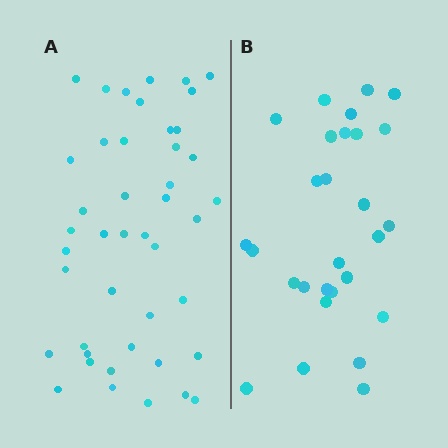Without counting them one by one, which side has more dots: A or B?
Region A (the left region) has more dots.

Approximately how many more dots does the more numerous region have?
Region A has approximately 15 more dots than region B.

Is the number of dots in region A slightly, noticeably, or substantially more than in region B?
Region A has substantially more. The ratio is roughly 1.6 to 1.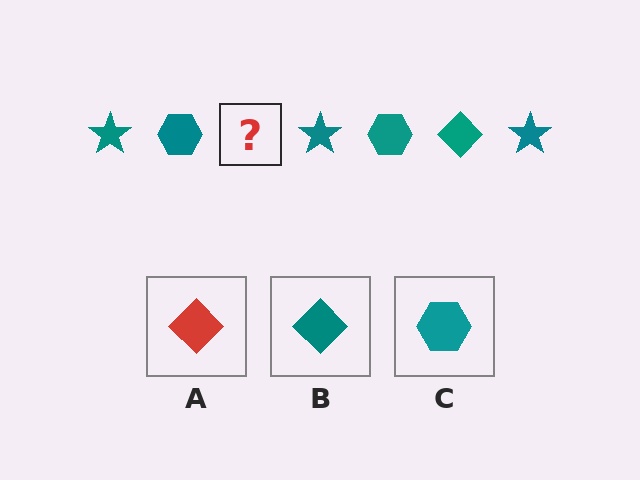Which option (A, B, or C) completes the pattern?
B.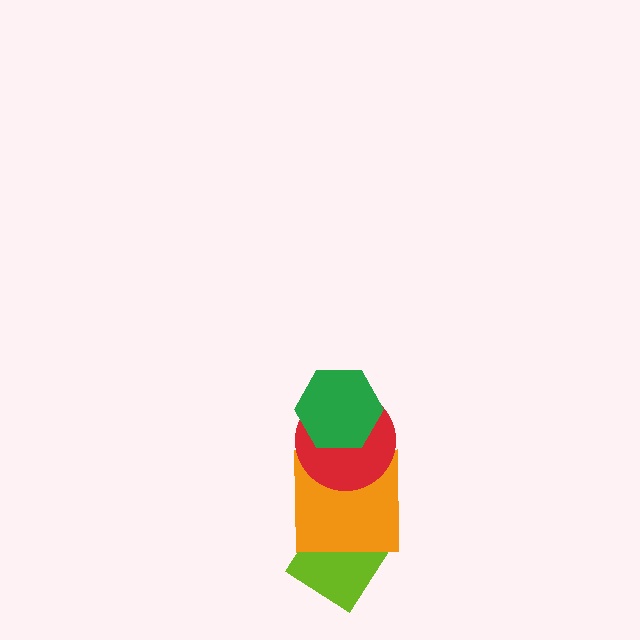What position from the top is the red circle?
The red circle is 2nd from the top.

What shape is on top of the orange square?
The red circle is on top of the orange square.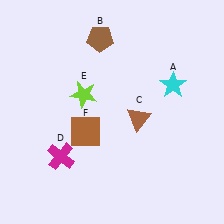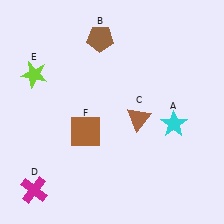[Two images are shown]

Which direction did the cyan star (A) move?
The cyan star (A) moved down.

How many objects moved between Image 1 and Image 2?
3 objects moved between the two images.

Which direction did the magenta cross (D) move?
The magenta cross (D) moved down.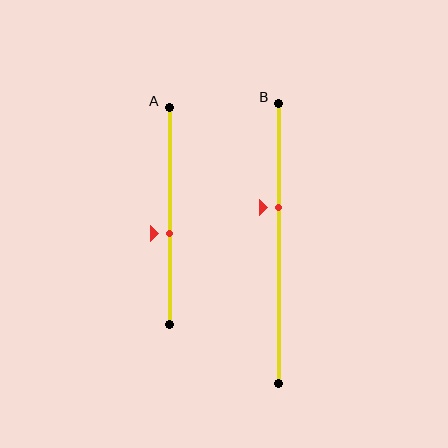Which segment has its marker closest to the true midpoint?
Segment A has its marker closest to the true midpoint.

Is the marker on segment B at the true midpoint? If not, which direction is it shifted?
No, the marker on segment B is shifted upward by about 13% of the segment length.